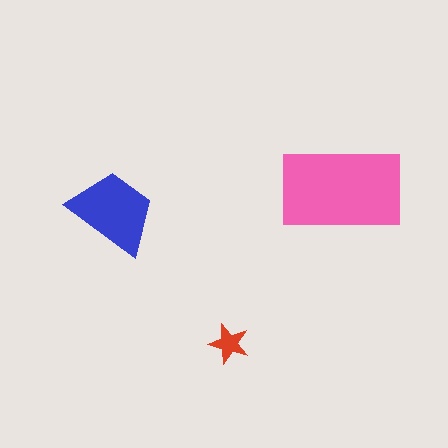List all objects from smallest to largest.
The red star, the blue trapezoid, the pink rectangle.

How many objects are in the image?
There are 3 objects in the image.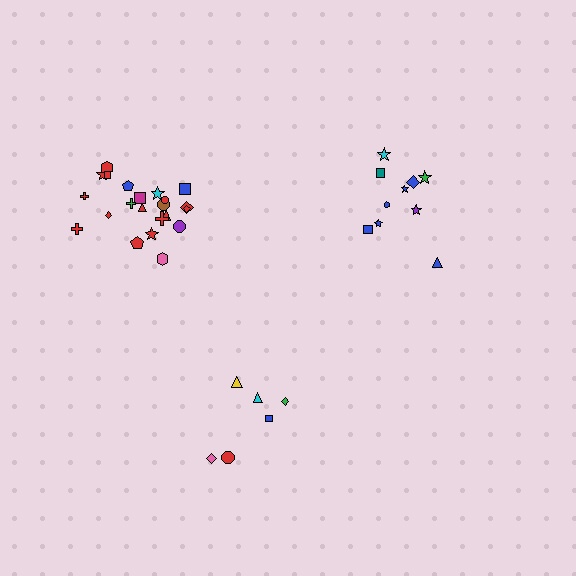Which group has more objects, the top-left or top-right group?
The top-left group.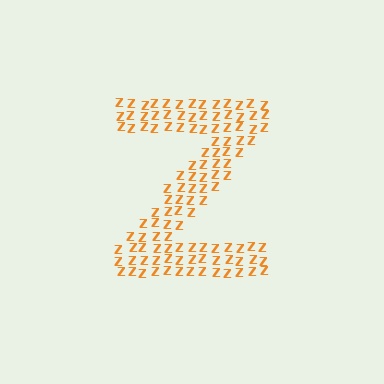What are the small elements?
The small elements are letter Z's.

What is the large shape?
The large shape is the letter Z.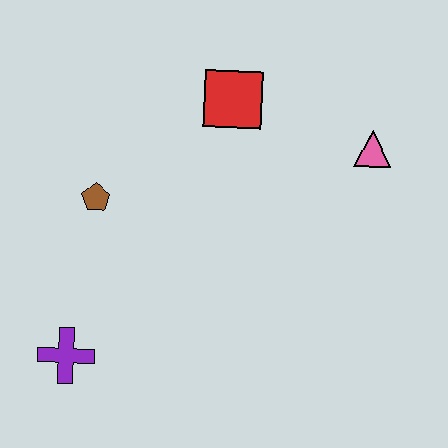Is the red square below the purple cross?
No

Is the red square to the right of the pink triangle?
No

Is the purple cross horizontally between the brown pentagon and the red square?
No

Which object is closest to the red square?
The pink triangle is closest to the red square.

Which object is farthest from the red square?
The purple cross is farthest from the red square.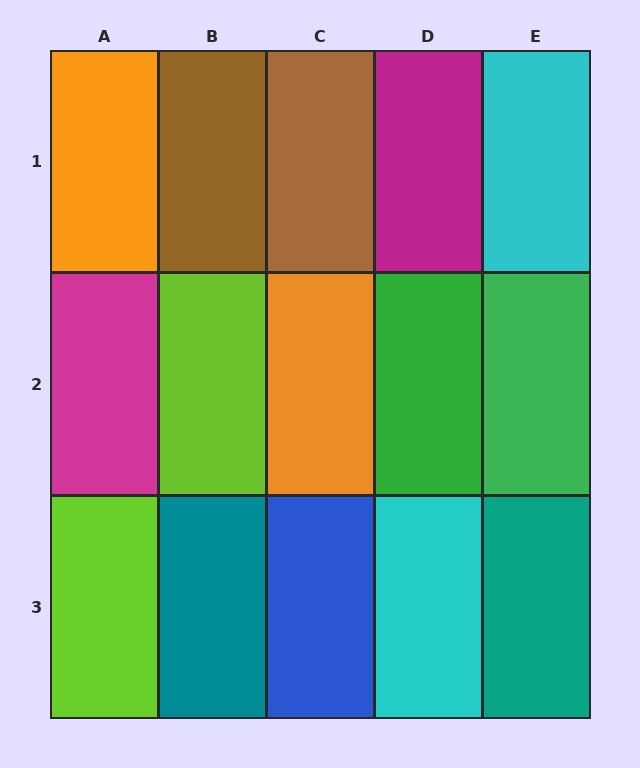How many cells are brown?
2 cells are brown.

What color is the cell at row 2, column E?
Green.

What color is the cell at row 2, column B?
Lime.